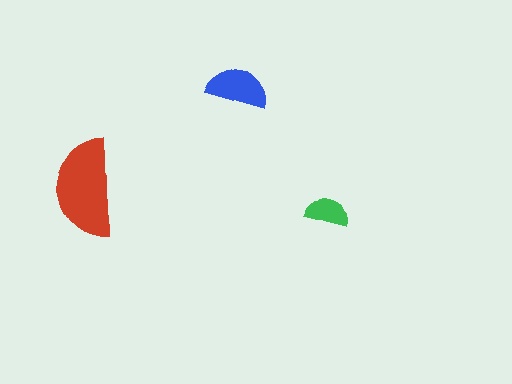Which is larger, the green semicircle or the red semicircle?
The red one.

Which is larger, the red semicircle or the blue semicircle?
The red one.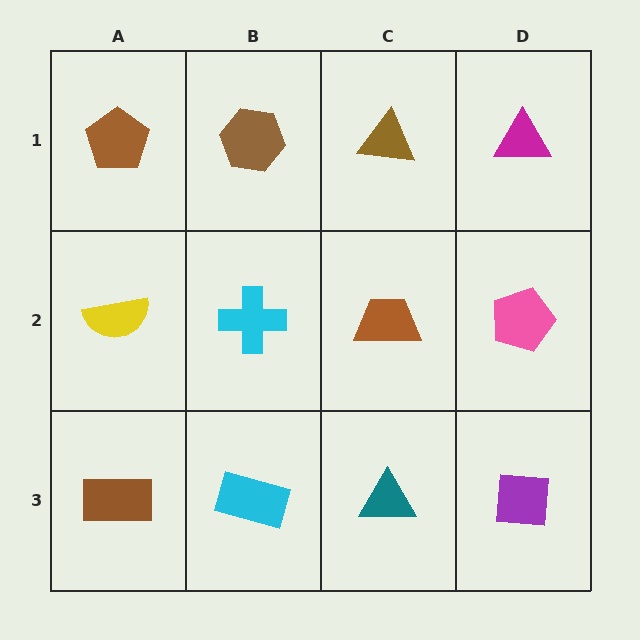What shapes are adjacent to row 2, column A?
A brown pentagon (row 1, column A), a brown rectangle (row 3, column A), a cyan cross (row 2, column B).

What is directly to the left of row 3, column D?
A teal triangle.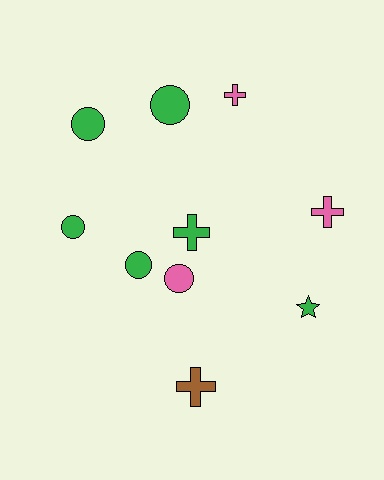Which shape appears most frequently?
Circle, with 5 objects.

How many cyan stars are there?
There are no cyan stars.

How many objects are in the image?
There are 10 objects.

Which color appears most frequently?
Green, with 6 objects.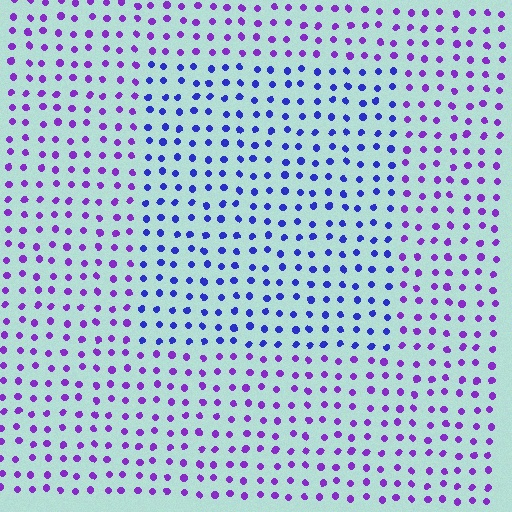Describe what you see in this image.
The image is filled with small purple elements in a uniform arrangement. A rectangle-shaped region is visible where the elements are tinted to a slightly different hue, forming a subtle color boundary.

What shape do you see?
I see a rectangle.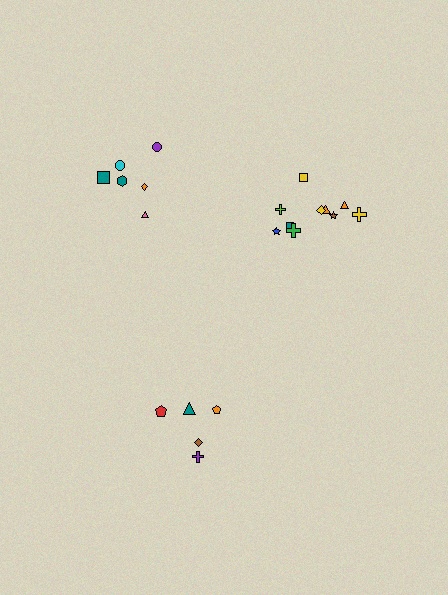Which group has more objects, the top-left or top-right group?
The top-right group.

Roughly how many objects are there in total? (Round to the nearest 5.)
Roughly 20 objects in total.